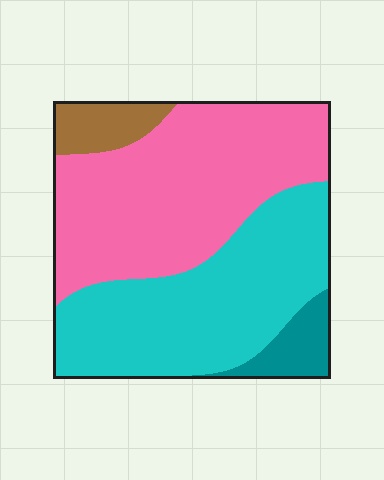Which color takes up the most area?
Pink, at roughly 45%.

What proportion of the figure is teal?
Teal takes up less than a sixth of the figure.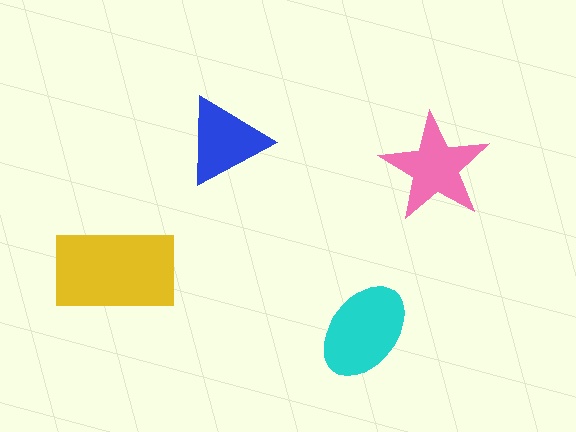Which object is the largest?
The yellow rectangle.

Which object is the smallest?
The blue triangle.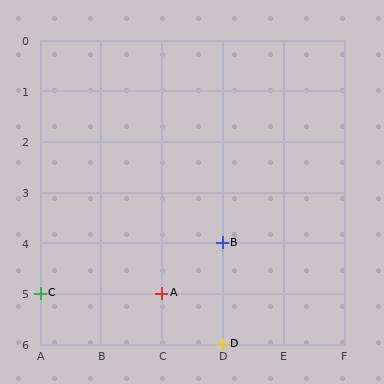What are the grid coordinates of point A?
Point A is at grid coordinates (C, 5).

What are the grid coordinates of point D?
Point D is at grid coordinates (D, 6).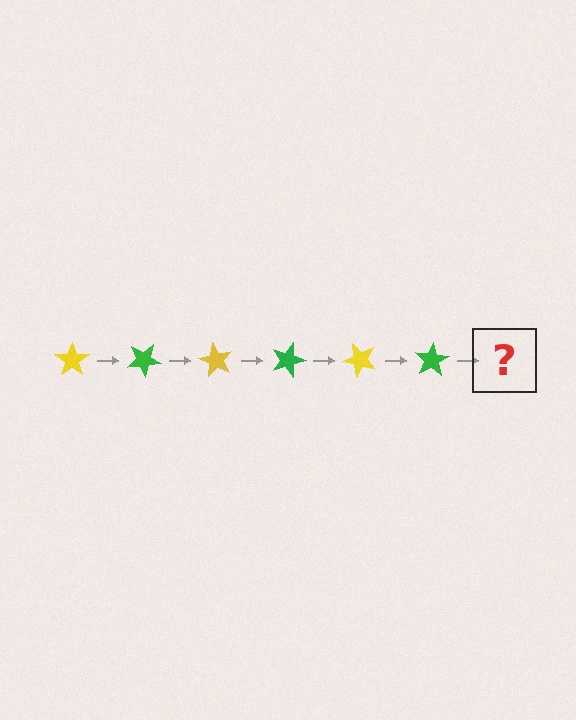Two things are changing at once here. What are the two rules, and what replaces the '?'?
The two rules are that it rotates 30 degrees each step and the color cycles through yellow and green. The '?' should be a yellow star, rotated 180 degrees from the start.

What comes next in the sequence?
The next element should be a yellow star, rotated 180 degrees from the start.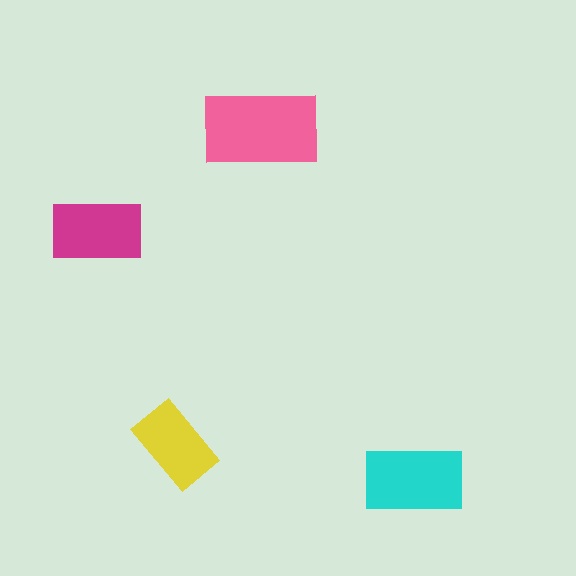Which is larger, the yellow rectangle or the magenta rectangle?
The magenta one.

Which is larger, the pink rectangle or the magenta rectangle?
The pink one.